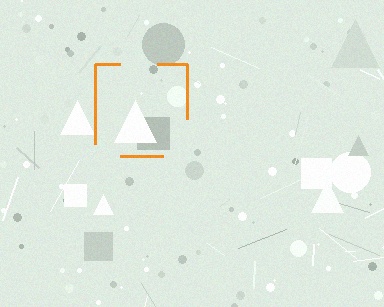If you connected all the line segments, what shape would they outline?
They would outline a square.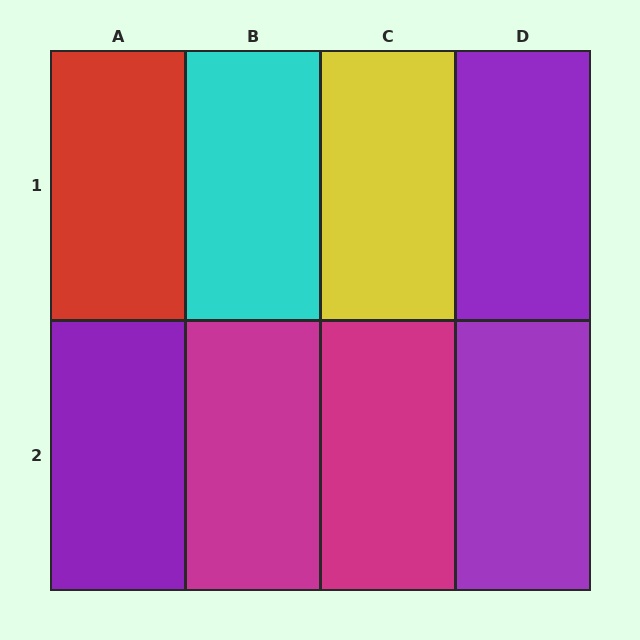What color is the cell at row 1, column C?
Yellow.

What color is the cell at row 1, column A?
Red.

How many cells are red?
1 cell is red.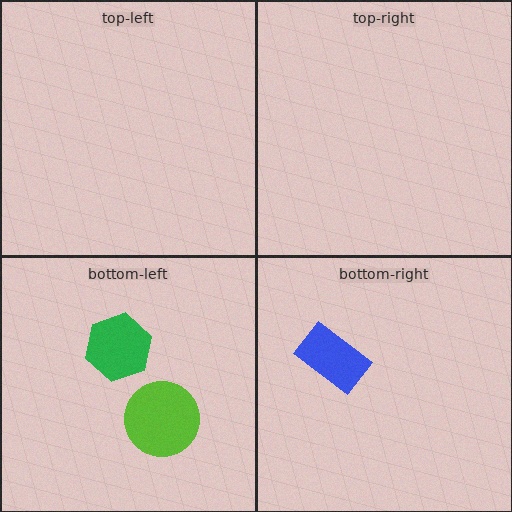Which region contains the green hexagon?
The bottom-left region.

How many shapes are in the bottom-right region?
1.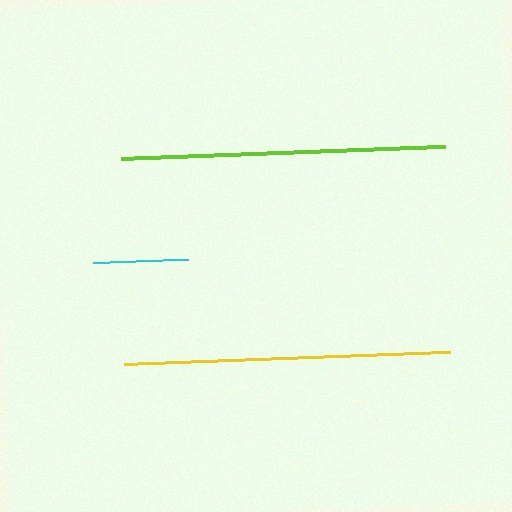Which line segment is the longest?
The yellow line is the longest at approximately 326 pixels.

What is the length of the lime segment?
The lime segment is approximately 325 pixels long.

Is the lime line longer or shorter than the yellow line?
The yellow line is longer than the lime line.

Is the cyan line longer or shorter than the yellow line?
The yellow line is longer than the cyan line.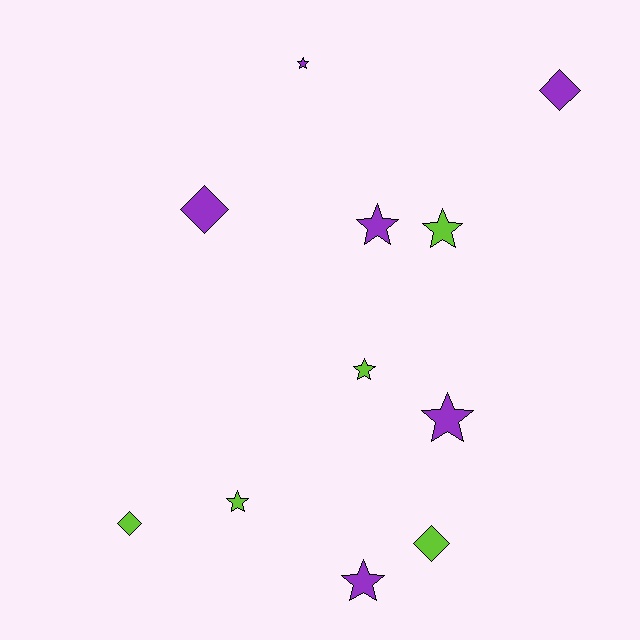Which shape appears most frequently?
Star, with 7 objects.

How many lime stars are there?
There are 3 lime stars.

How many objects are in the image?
There are 11 objects.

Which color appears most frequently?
Purple, with 6 objects.